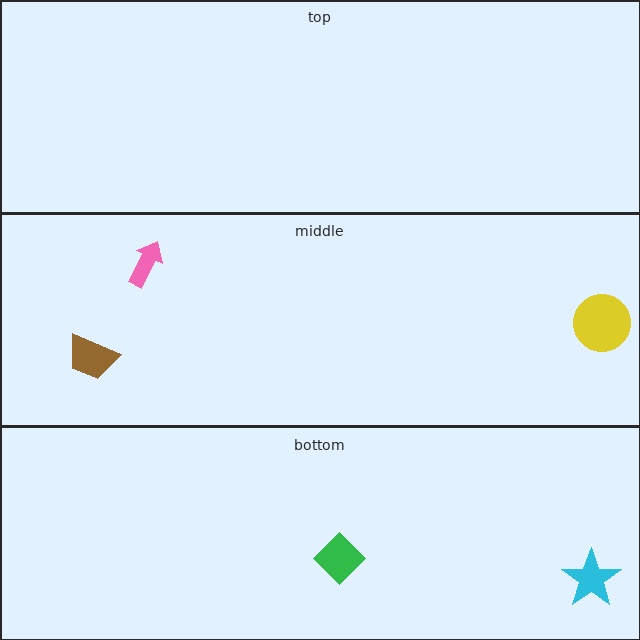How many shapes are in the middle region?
3.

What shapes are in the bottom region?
The cyan star, the green diamond.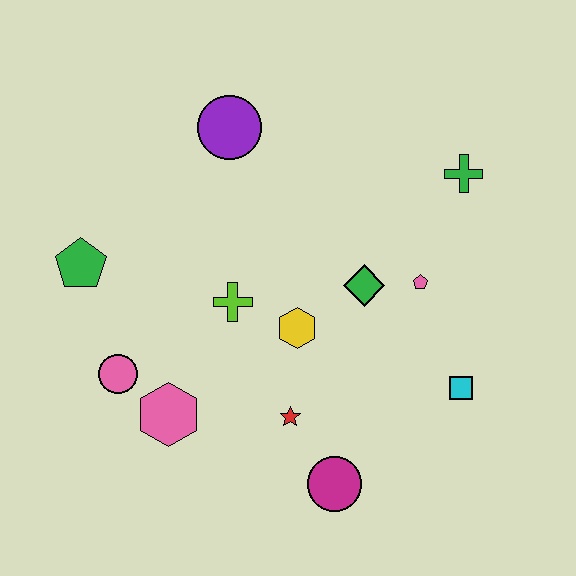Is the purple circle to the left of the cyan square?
Yes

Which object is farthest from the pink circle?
The green cross is farthest from the pink circle.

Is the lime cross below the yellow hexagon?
No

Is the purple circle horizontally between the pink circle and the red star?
Yes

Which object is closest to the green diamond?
The pink pentagon is closest to the green diamond.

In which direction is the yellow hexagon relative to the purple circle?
The yellow hexagon is below the purple circle.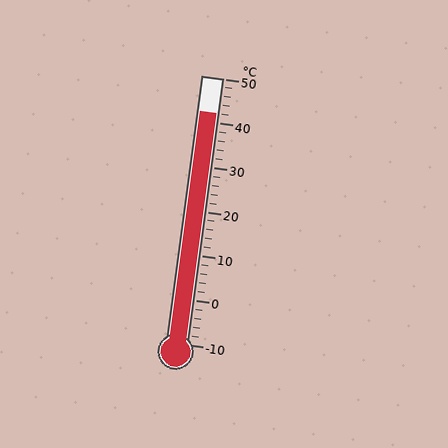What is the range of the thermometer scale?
The thermometer scale ranges from -10°C to 50°C.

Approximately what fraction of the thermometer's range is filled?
The thermometer is filled to approximately 85% of its range.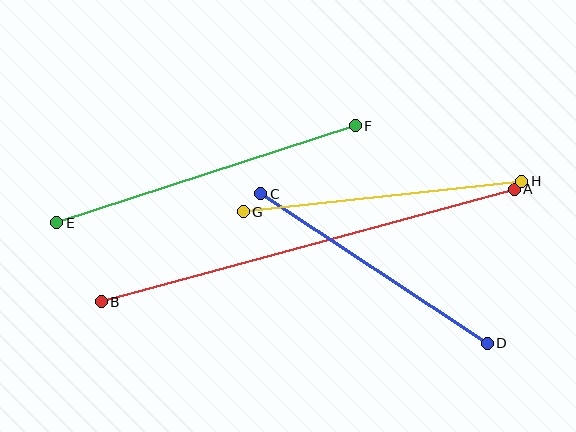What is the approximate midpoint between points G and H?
The midpoint is at approximately (383, 197) pixels.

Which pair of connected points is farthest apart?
Points A and B are farthest apart.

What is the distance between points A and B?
The distance is approximately 428 pixels.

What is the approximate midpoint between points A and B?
The midpoint is at approximately (308, 246) pixels.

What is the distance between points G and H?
The distance is approximately 280 pixels.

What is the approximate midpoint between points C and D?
The midpoint is at approximately (374, 269) pixels.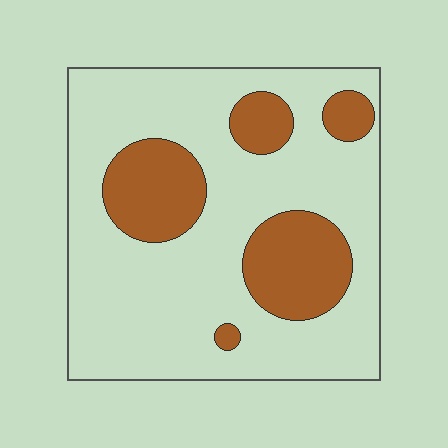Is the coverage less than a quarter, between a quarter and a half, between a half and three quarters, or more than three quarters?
Less than a quarter.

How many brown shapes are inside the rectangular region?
5.